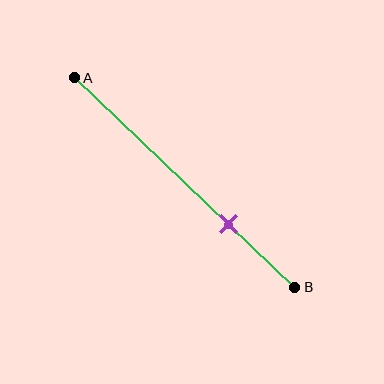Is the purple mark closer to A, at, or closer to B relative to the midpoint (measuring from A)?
The purple mark is closer to point B than the midpoint of segment AB.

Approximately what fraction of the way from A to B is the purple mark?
The purple mark is approximately 70% of the way from A to B.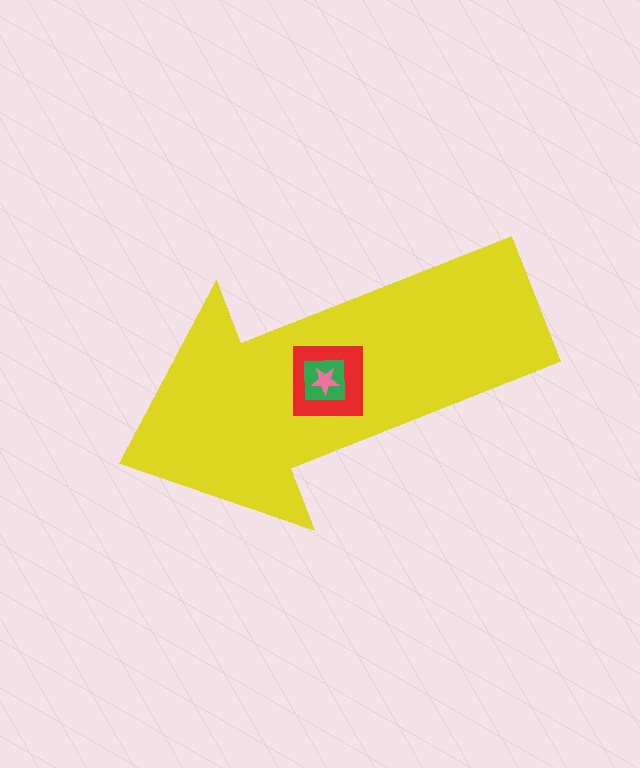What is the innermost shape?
The pink star.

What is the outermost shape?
The yellow arrow.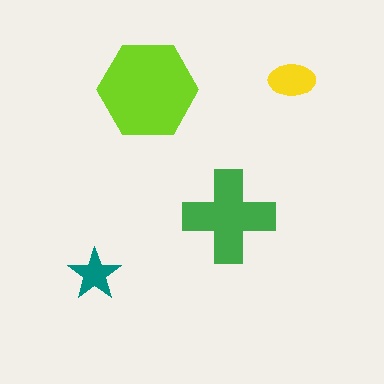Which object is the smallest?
The teal star.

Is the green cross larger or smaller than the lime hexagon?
Smaller.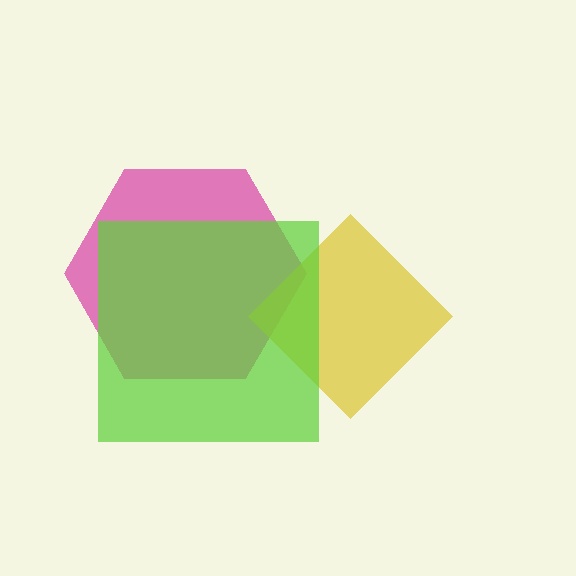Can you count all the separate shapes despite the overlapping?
Yes, there are 3 separate shapes.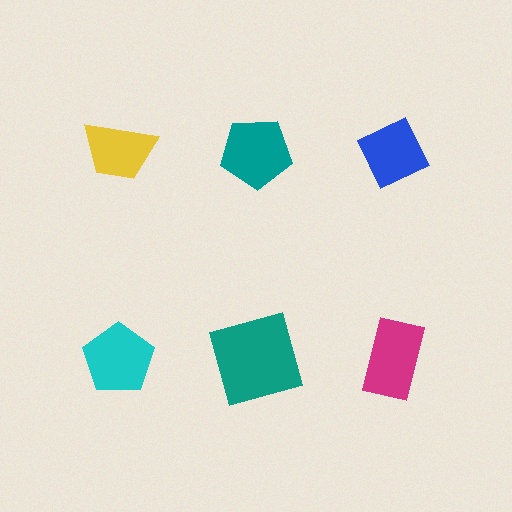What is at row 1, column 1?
A yellow trapezoid.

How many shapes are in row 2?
3 shapes.